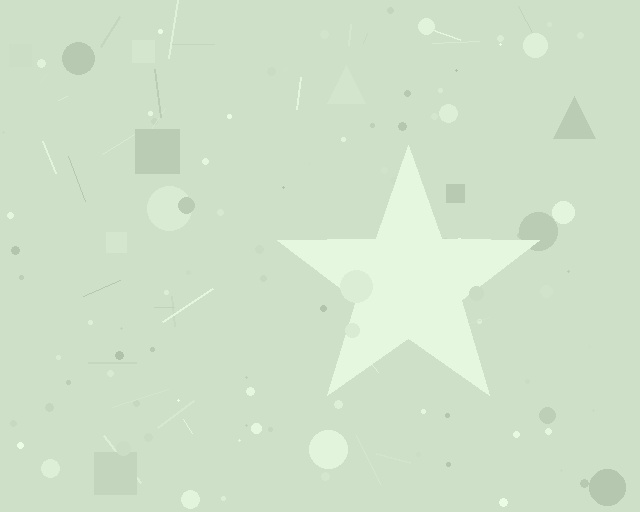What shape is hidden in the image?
A star is hidden in the image.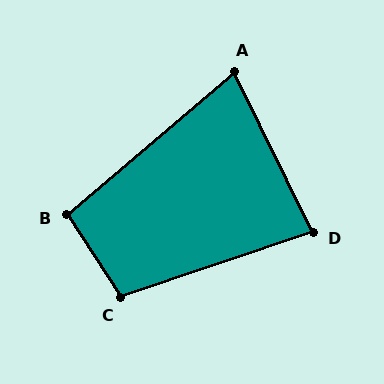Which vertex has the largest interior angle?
C, at approximately 104 degrees.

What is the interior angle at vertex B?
Approximately 97 degrees (obtuse).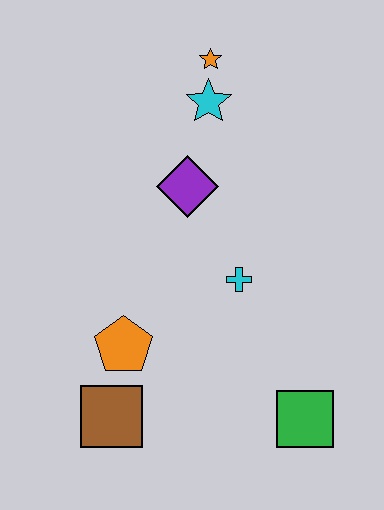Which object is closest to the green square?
The cyan cross is closest to the green square.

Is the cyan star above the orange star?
No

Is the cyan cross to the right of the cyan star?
Yes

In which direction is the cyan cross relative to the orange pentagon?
The cyan cross is to the right of the orange pentagon.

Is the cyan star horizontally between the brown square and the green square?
Yes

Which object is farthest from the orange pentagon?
The orange star is farthest from the orange pentagon.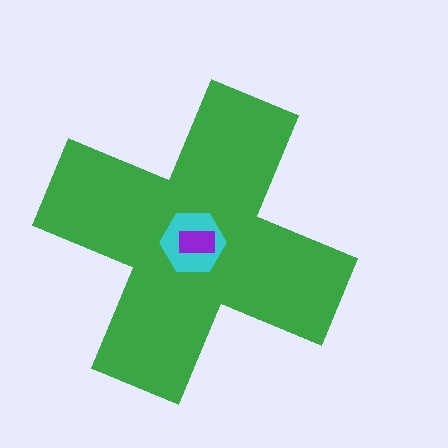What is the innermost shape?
The purple rectangle.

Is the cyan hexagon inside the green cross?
Yes.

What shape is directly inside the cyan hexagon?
The purple rectangle.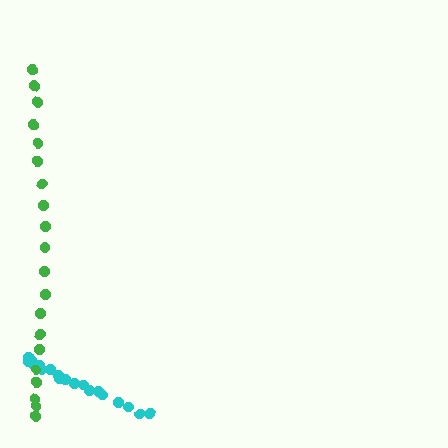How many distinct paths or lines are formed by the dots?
There are 2 distinct paths.